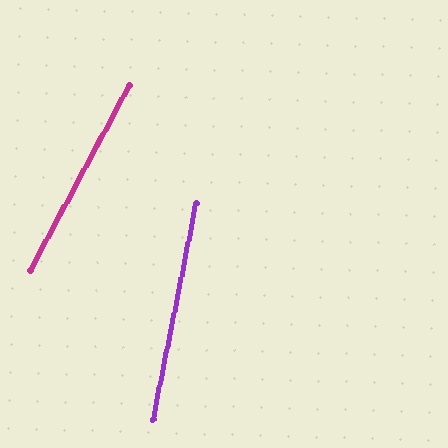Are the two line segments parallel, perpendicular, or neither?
Neither parallel nor perpendicular — they differ by about 17°.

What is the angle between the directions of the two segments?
Approximately 17 degrees.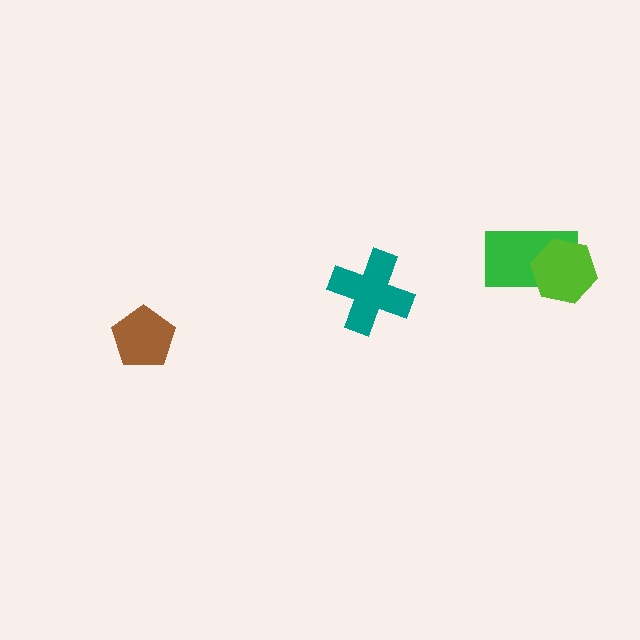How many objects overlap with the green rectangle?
1 object overlaps with the green rectangle.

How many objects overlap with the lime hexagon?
1 object overlaps with the lime hexagon.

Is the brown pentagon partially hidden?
No, no other shape covers it.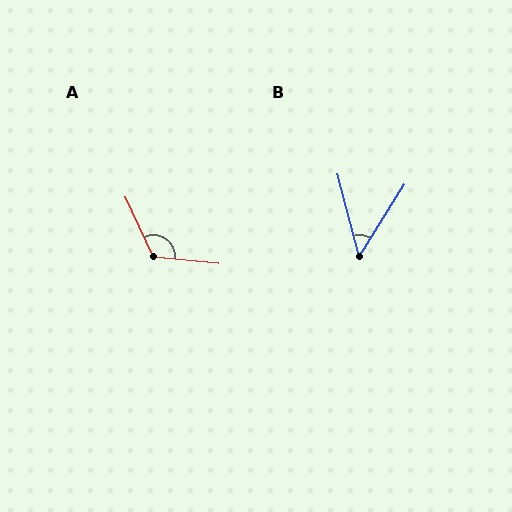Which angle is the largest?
A, at approximately 121 degrees.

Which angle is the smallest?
B, at approximately 47 degrees.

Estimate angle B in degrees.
Approximately 47 degrees.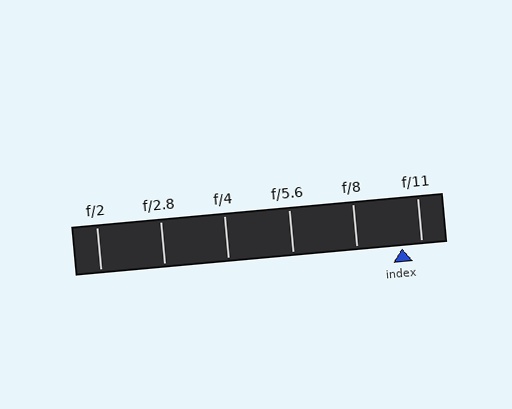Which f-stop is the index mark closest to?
The index mark is closest to f/11.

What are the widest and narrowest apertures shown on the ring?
The widest aperture shown is f/2 and the narrowest is f/11.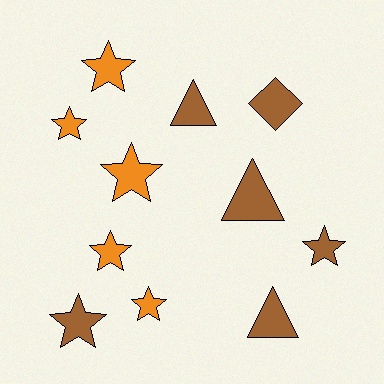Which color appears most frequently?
Brown, with 6 objects.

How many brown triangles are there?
There are 3 brown triangles.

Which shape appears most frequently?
Star, with 7 objects.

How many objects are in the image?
There are 11 objects.